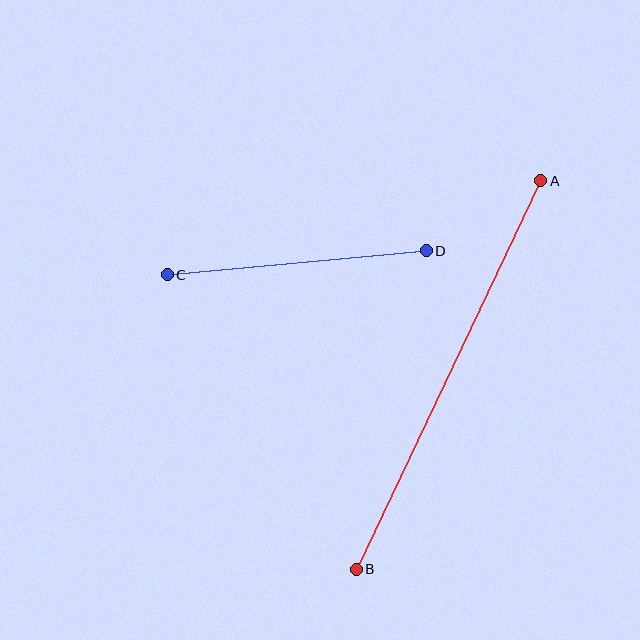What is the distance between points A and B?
The distance is approximately 430 pixels.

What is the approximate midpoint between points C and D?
The midpoint is at approximately (297, 263) pixels.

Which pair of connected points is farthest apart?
Points A and B are farthest apart.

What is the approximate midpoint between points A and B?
The midpoint is at approximately (449, 375) pixels.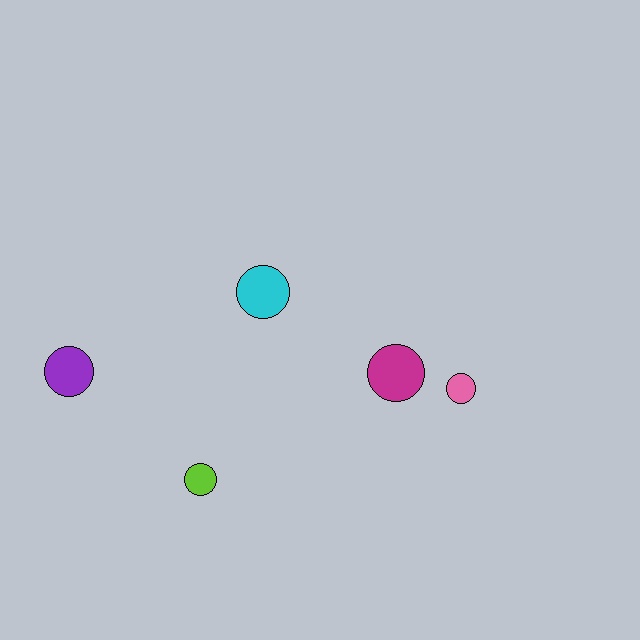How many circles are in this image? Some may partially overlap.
There are 5 circles.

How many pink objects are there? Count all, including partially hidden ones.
There is 1 pink object.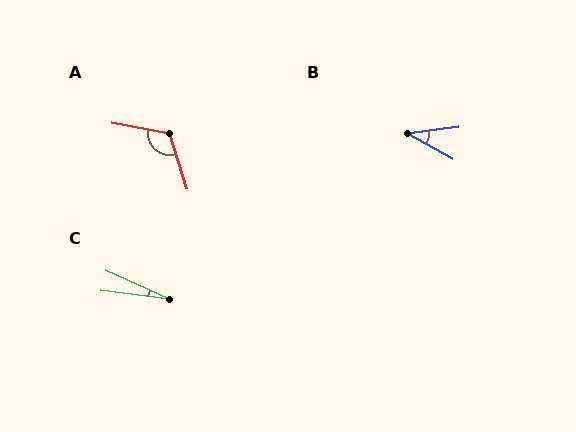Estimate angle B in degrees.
Approximately 37 degrees.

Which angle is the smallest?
C, at approximately 17 degrees.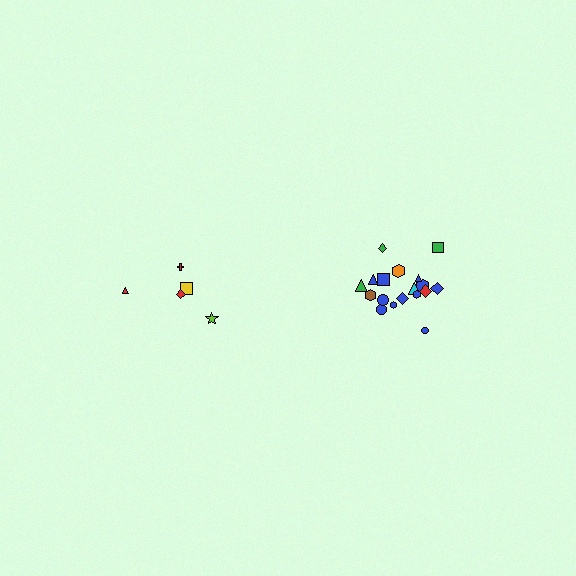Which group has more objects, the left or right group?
The right group.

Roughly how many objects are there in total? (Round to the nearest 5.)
Roughly 25 objects in total.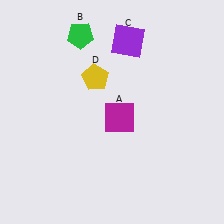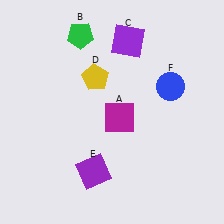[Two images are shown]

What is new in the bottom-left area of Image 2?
A purple square (E) was added in the bottom-left area of Image 2.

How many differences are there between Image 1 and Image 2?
There are 2 differences between the two images.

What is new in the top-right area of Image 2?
A blue circle (F) was added in the top-right area of Image 2.